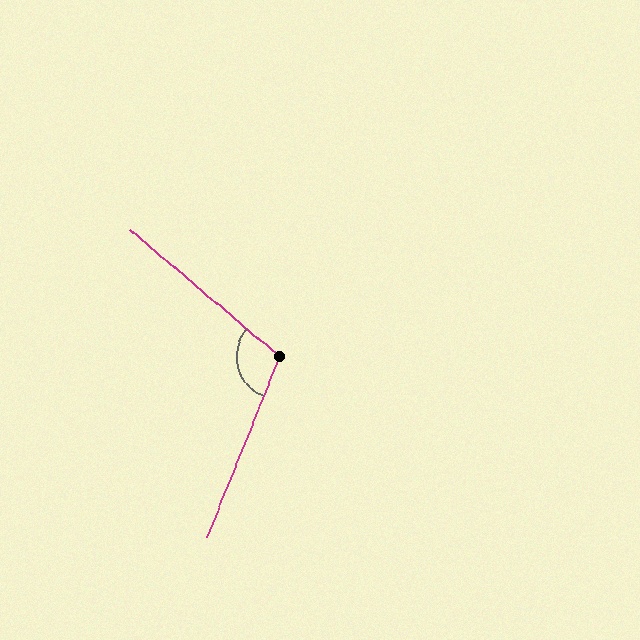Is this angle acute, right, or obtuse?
It is obtuse.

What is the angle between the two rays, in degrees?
Approximately 109 degrees.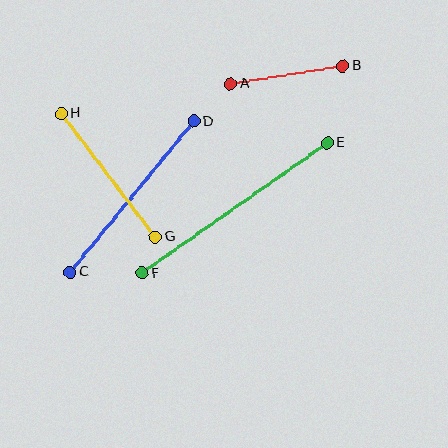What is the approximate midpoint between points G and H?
The midpoint is at approximately (108, 175) pixels.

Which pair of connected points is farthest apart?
Points E and F are farthest apart.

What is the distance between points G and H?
The distance is approximately 155 pixels.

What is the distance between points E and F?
The distance is approximately 226 pixels.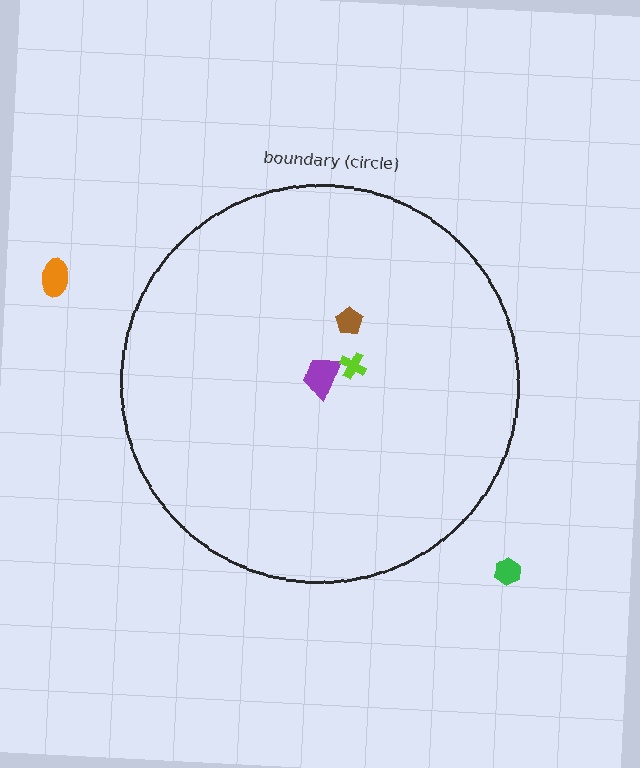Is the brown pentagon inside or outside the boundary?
Inside.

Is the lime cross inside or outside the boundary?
Inside.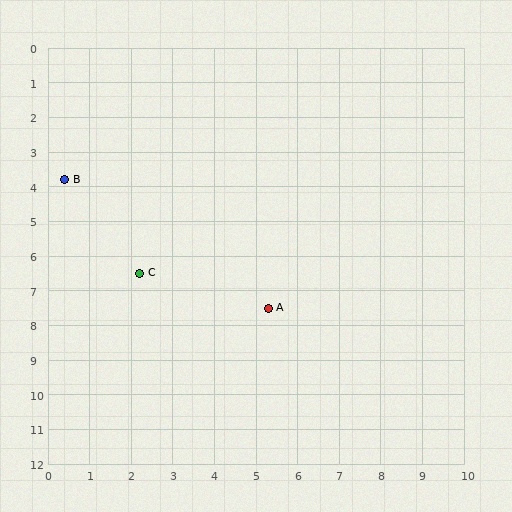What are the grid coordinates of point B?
Point B is at approximately (0.4, 3.8).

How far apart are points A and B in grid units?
Points A and B are about 6.1 grid units apart.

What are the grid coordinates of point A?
Point A is at approximately (5.3, 7.5).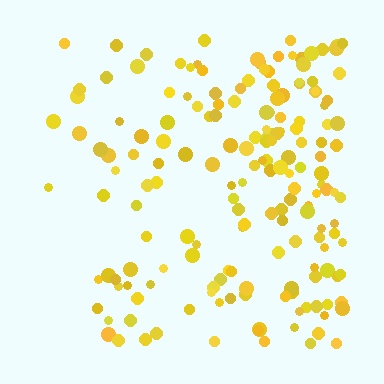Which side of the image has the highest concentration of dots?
The right.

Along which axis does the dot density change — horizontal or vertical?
Horizontal.